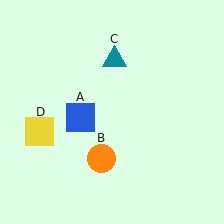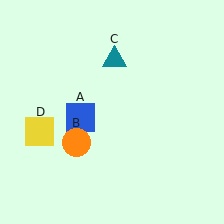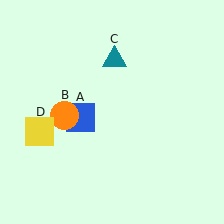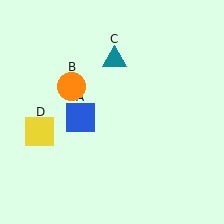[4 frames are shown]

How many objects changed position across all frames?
1 object changed position: orange circle (object B).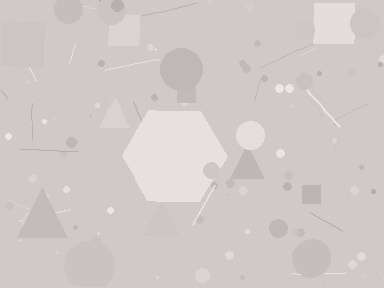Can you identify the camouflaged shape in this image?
The camouflaged shape is a hexagon.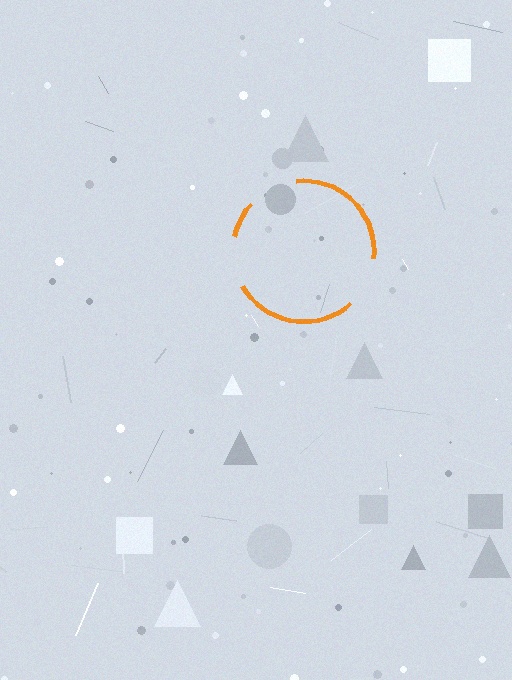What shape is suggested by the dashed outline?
The dashed outline suggests a circle.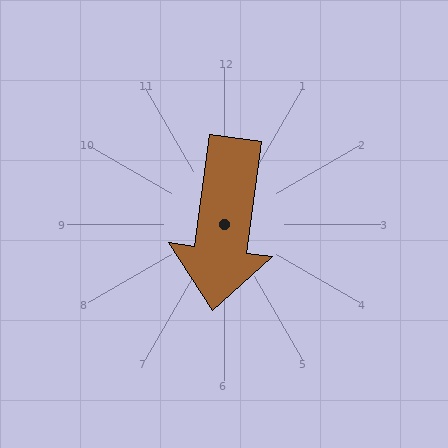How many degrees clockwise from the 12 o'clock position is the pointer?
Approximately 188 degrees.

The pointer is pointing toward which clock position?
Roughly 6 o'clock.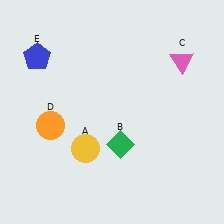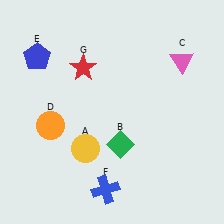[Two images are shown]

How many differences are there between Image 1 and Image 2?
There are 2 differences between the two images.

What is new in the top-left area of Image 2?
A red star (G) was added in the top-left area of Image 2.